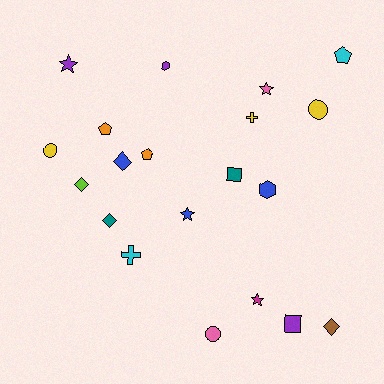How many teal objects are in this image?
There are 2 teal objects.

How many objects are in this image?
There are 20 objects.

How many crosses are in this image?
There are 2 crosses.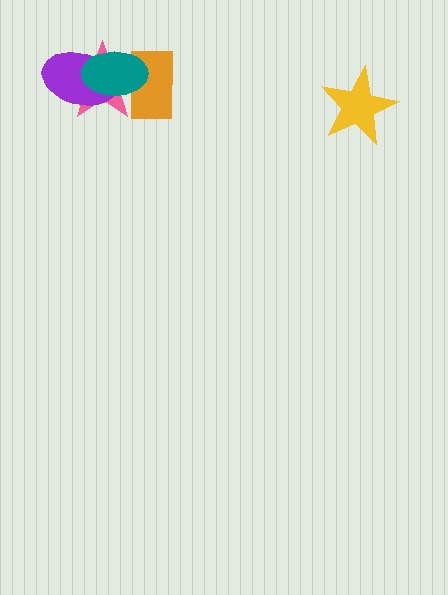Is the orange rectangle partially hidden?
Yes, it is partially covered by another shape.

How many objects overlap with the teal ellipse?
3 objects overlap with the teal ellipse.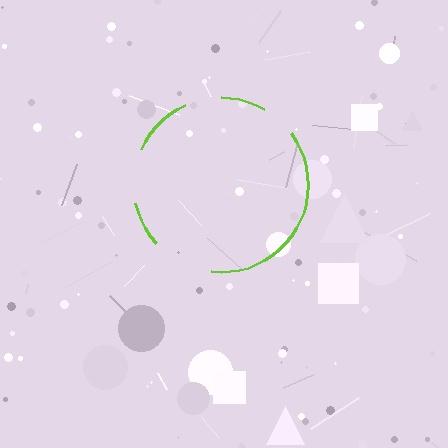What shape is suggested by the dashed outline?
The dashed outline suggests a circle.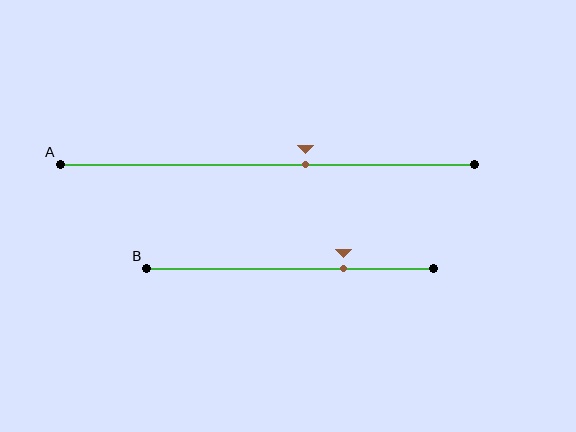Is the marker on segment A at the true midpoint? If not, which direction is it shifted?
No, the marker on segment A is shifted to the right by about 9% of the segment length.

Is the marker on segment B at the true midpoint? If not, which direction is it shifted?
No, the marker on segment B is shifted to the right by about 19% of the segment length.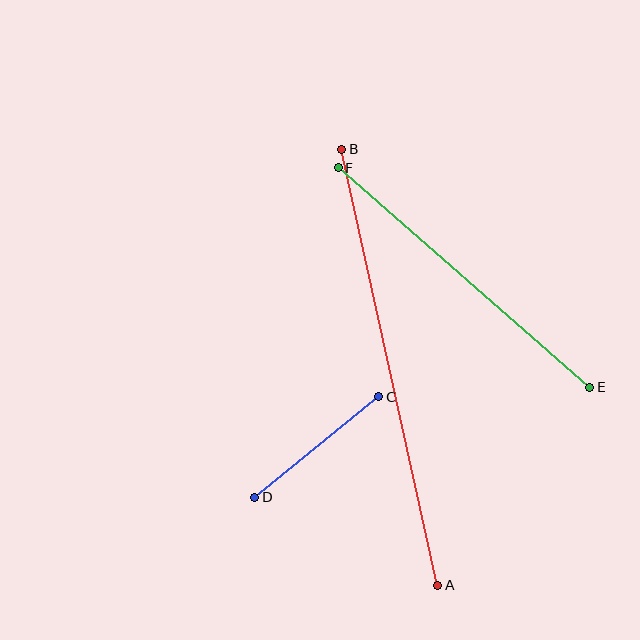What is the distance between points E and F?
The distance is approximately 334 pixels.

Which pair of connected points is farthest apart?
Points A and B are farthest apart.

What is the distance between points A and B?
The distance is approximately 447 pixels.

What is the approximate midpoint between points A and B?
The midpoint is at approximately (390, 367) pixels.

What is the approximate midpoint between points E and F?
The midpoint is at approximately (464, 277) pixels.